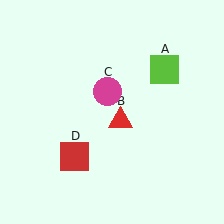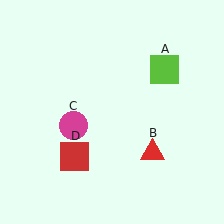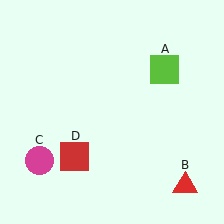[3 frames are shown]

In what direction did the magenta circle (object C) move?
The magenta circle (object C) moved down and to the left.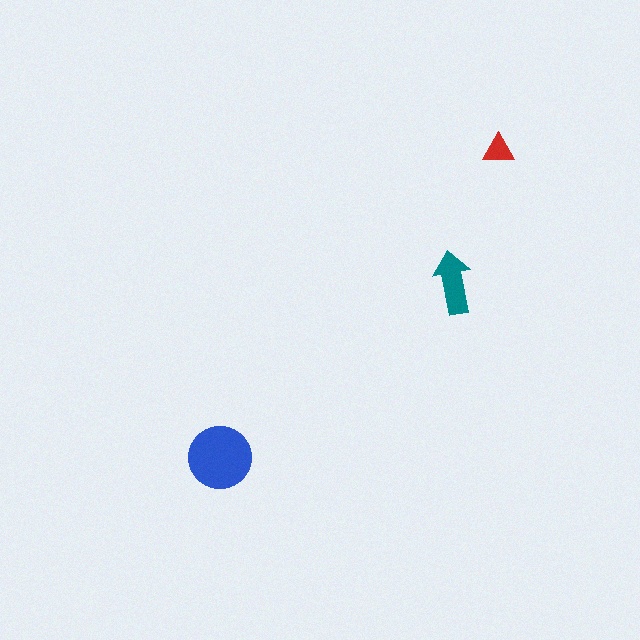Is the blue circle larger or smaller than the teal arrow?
Larger.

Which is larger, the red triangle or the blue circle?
The blue circle.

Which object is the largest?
The blue circle.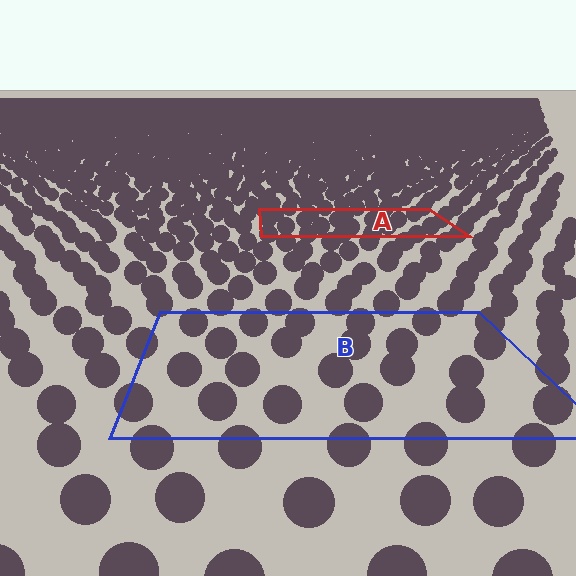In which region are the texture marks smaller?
The texture marks are smaller in region A, because it is farther away.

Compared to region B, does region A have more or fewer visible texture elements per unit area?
Region A has more texture elements per unit area — they are packed more densely because it is farther away.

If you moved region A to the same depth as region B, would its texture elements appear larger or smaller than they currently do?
They would appear larger. At a closer depth, the same texture elements are projected at a bigger on-screen size.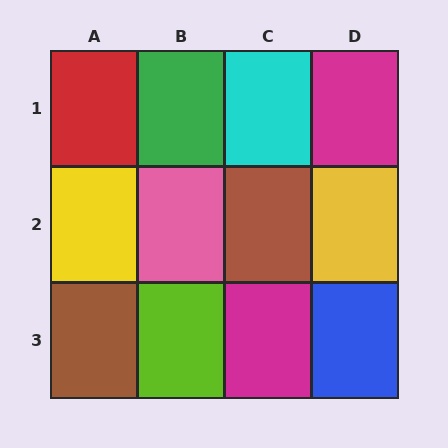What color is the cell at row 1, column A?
Red.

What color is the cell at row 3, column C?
Magenta.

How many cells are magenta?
2 cells are magenta.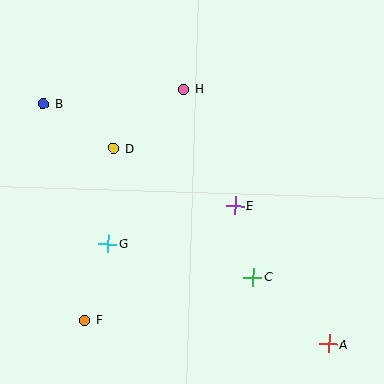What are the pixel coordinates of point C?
Point C is at (253, 277).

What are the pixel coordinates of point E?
Point E is at (235, 205).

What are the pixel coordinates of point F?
Point F is at (85, 320).